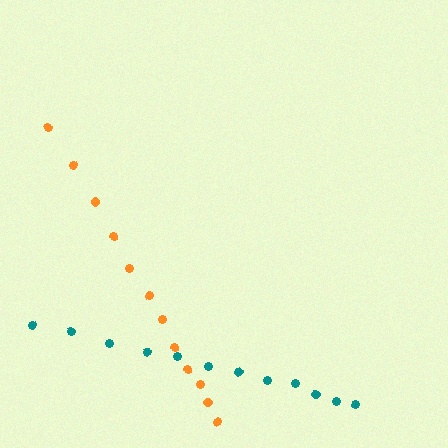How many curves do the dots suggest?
There are 2 distinct paths.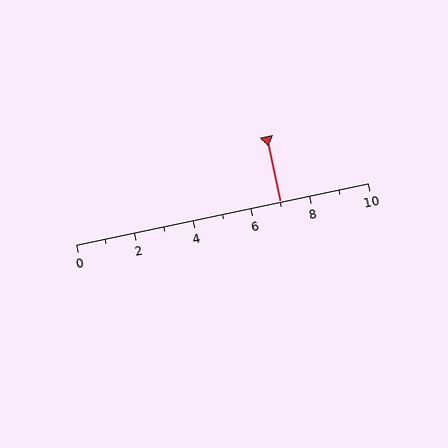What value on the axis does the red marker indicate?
The marker indicates approximately 7.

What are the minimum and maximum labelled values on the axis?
The axis runs from 0 to 10.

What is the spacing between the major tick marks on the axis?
The major ticks are spaced 2 apart.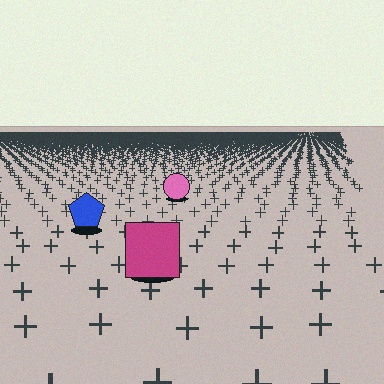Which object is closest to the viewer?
The magenta square is closest. The texture marks near it are larger and more spread out.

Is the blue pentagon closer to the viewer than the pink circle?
Yes. The blue pentagon is closer — you can tell from the texture gradient: the ground texture is coarser near it.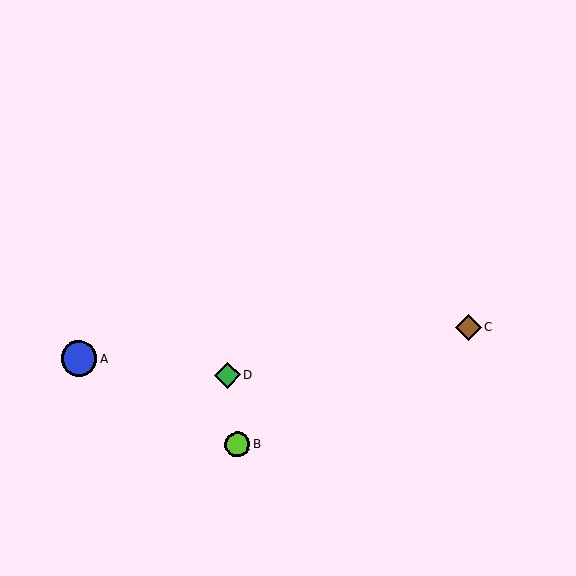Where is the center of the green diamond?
The center of the green diamond is at (227, 375).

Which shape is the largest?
The blue circle (labeled A) is the largest.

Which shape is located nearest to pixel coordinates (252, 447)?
The lime circle (labeled B) at (238, 444) is nearest to that location.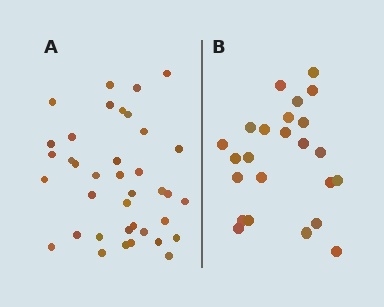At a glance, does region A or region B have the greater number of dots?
Region A (the left region) has more dots.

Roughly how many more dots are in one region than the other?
Region A has approximately 15 more dots than region B.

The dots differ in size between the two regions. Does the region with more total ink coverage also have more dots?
No. Region B has more total ink coverage because its dots are larger, but region A actually contains more individual dots. Total area can be misleading — the number of items is what matters here.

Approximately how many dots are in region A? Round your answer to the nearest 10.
About 40 dots. (The exact count is 38, which rounds to 40.)